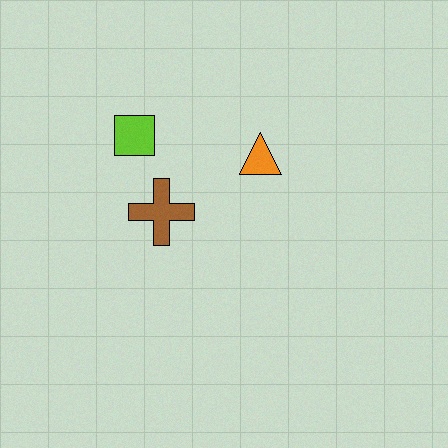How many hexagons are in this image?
There are no hexagons.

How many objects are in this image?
There are 3 objects.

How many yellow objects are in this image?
There are no yellow objects.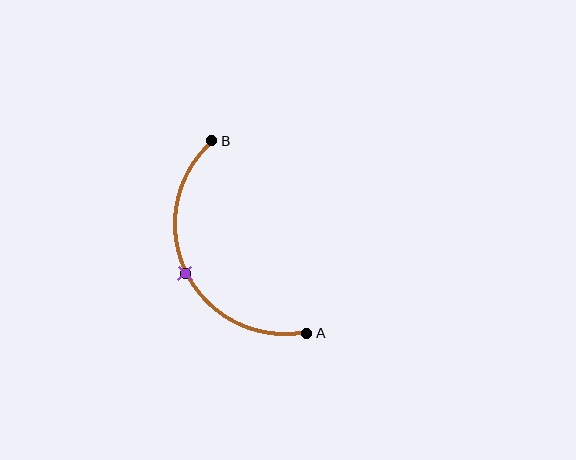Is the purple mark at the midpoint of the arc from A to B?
Yes. The purple mark lies on the arc at equal arc-length from both A and B — it is the arc midpoint.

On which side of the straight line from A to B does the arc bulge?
The arc bulges to the left of the straight line connecting A and B.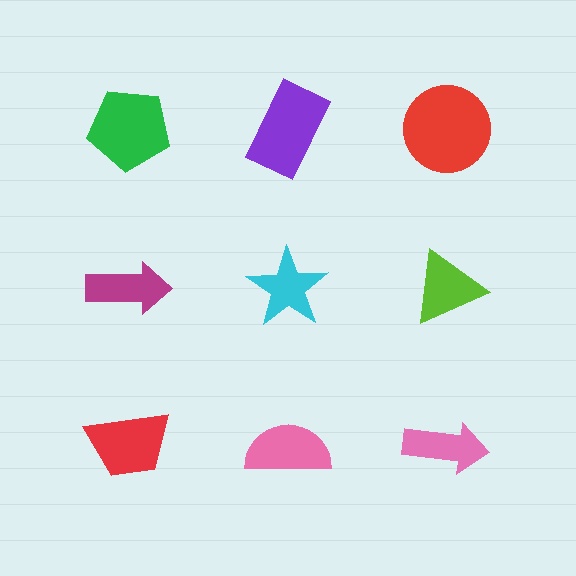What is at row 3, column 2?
A pink semicircle.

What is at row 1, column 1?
A green pentagon.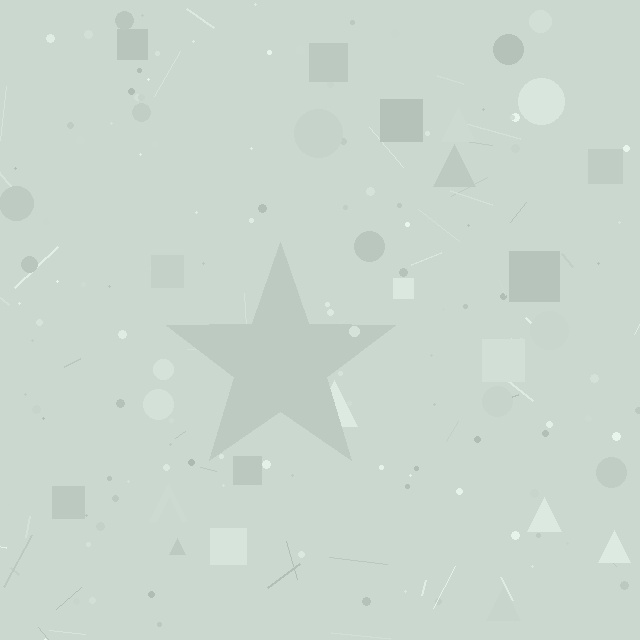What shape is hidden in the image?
A star is hidden in the image.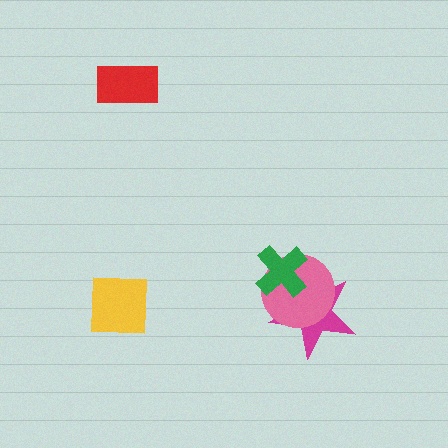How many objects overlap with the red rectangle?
0 objects overlap with the red rectangle.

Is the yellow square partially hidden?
No, no other shape covers it.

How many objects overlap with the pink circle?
2 objects overlap with the pink circle.